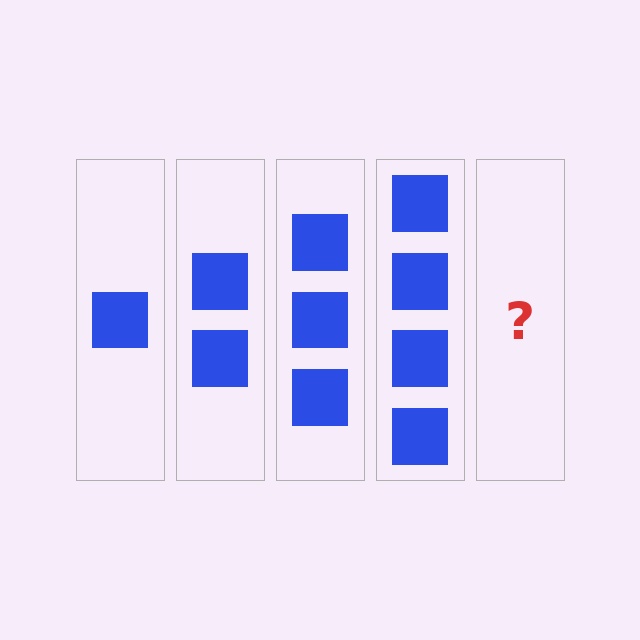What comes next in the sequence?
The next element should be 5 squares.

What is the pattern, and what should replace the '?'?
The pattern is that each step adds one more square. The '?' should be 5 squares.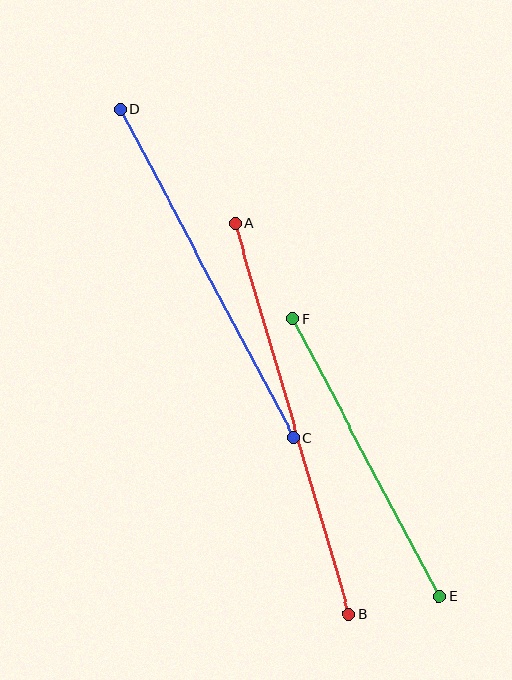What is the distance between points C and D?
The distance is approximately 371 pixels.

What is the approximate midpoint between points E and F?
The midpoint is at approximately (366, 458) pixels.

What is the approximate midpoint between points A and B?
The midpoint is at approximately (292, 419) pixels.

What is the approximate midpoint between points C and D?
The midpoint is at approximately (207, 274) pixels.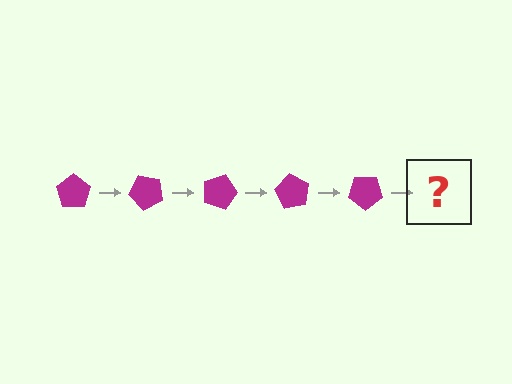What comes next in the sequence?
The next element should be a magenta pentagon rotated 225 degrees.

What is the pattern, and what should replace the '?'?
The pattern is that the pentagon rotates 45 degrees each step. The '?' should be a magenta pentagon rotated 225 degrees.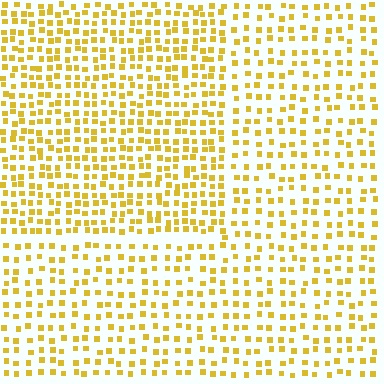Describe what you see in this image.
The image contains small yellow elements arranged at two different densities. A rectangle-shaped region is visible where the elements are more densely packed than the surrounding area.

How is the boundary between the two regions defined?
The boundary is defined by a change in element density (approximately 1.6x ratio). All elements are the same color, size, and shape.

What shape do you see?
I see a rectangle.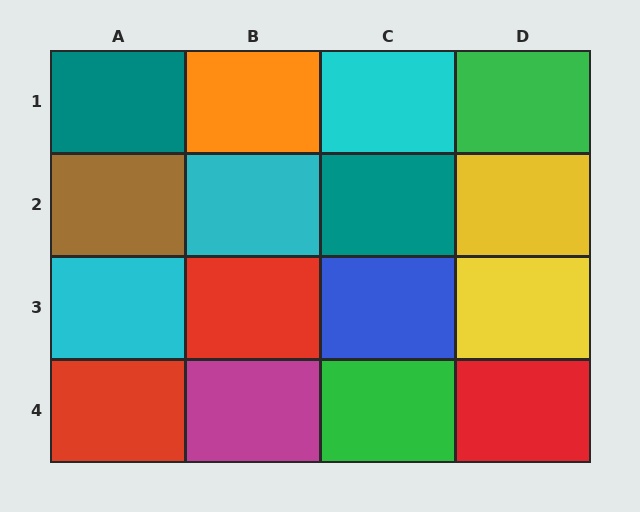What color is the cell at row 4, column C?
Green.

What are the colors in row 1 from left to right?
Teal, orange, cyan, green.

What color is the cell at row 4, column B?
Magenta.